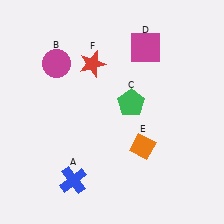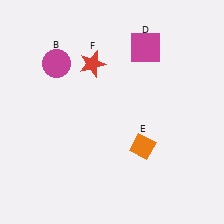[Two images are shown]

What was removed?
The blue cross (A), the green pentagon (C) were removed in Image 2.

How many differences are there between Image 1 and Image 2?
There are 2 differences between the two images.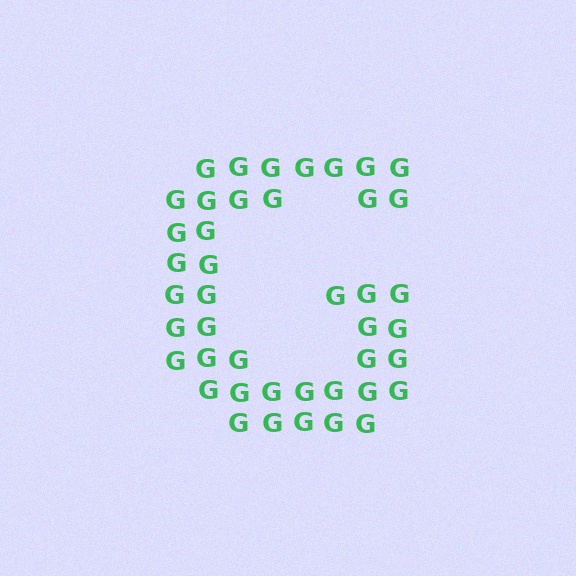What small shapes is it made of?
It is made of small letter G's.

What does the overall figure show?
The overall figure shows the letter G.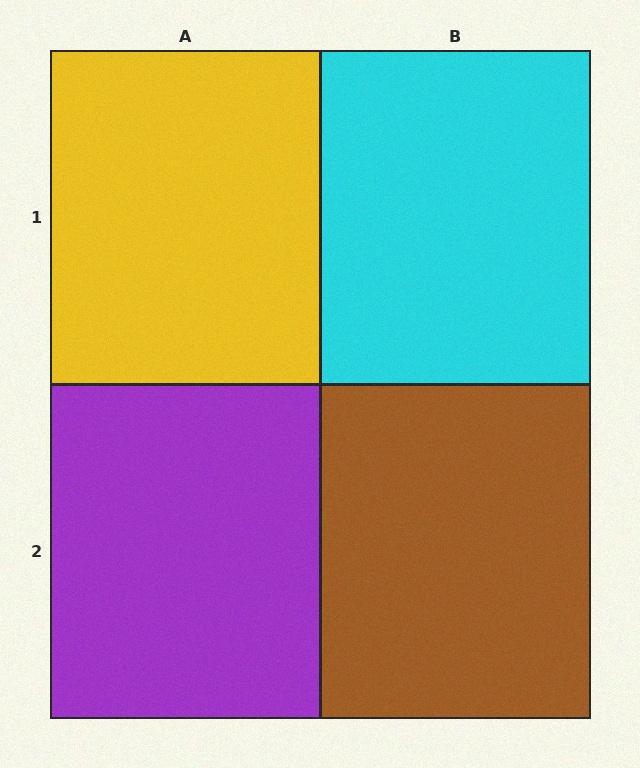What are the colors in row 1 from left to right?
Yellow, cyan.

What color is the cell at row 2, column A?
Purple.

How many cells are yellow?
1 cell is yellow.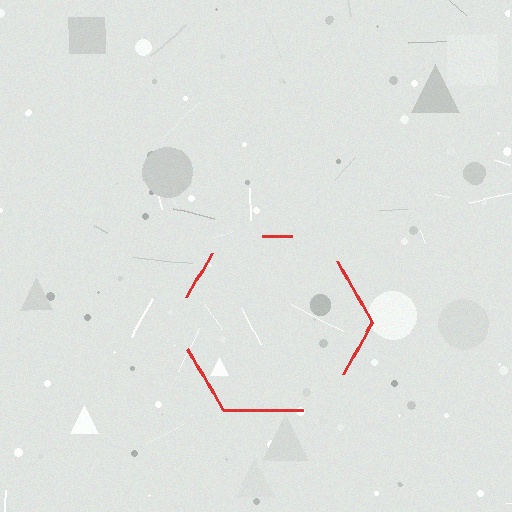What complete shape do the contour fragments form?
The contour fragments form a hexagon.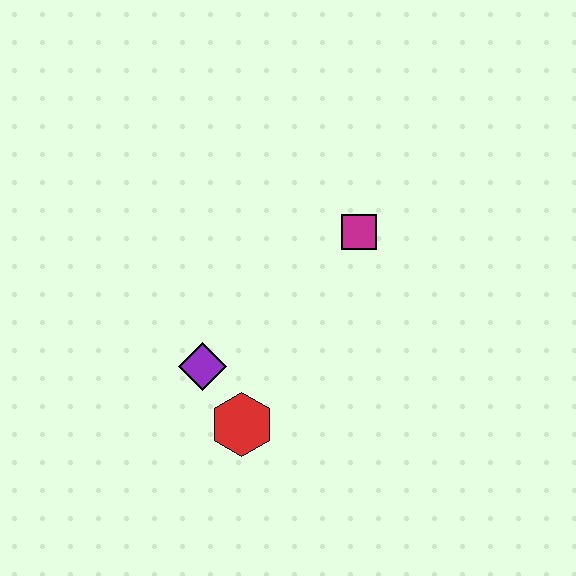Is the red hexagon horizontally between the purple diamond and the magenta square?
Yes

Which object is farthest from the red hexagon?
The magenta square is farthest from the red hexagon.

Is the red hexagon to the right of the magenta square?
No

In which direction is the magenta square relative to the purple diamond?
The magenta square is to the right of the purple diamond.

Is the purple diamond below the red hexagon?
No